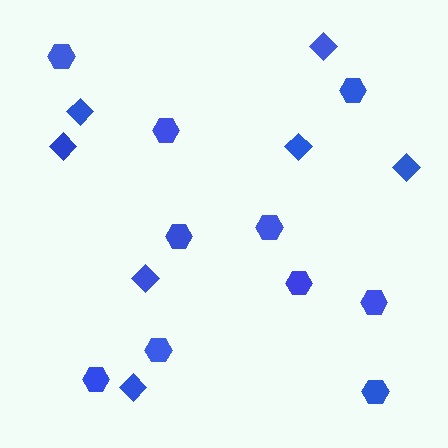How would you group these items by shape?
There are 2 groups: one group of hexagons (10) and one group of diamonds (7).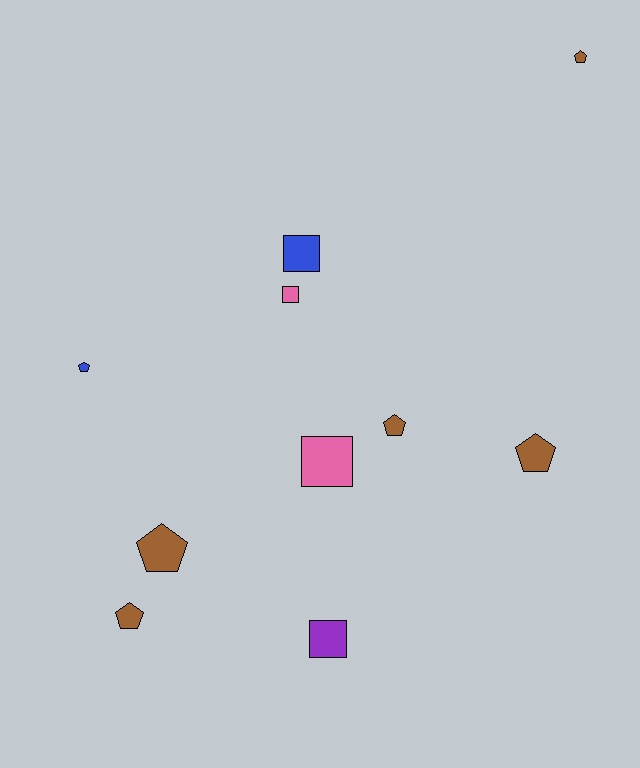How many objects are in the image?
There are 10 objects.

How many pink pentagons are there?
There are no pink pentagons.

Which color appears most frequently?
Brown, with 5 objects.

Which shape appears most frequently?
Pentagon, with 6 objects.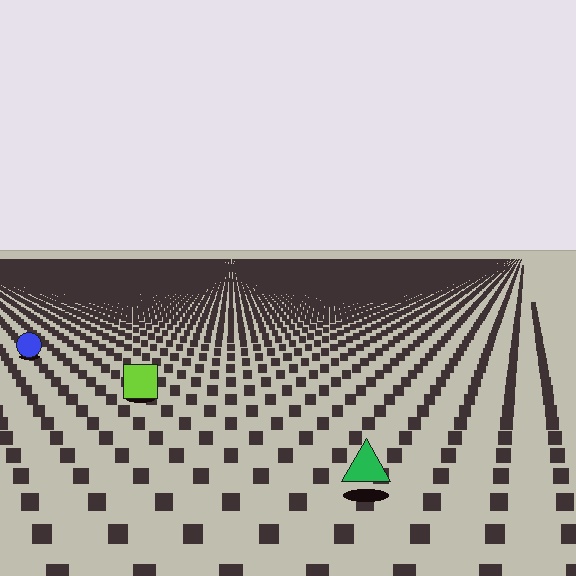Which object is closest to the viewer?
The green triangle is closest. The texture marks near it are larger and more spread out.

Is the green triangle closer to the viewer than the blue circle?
Yes. The green triangle is closer — you can tell from the texture gradient: the ground texture is coarser near it.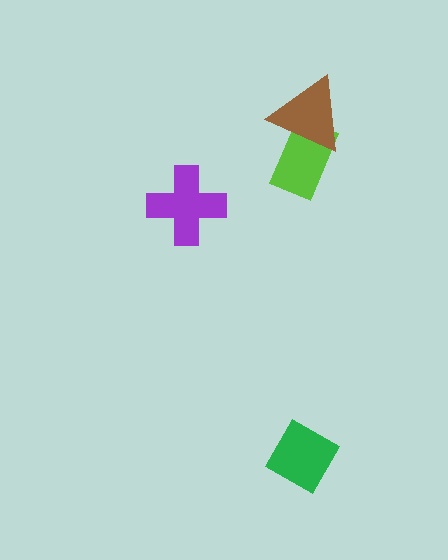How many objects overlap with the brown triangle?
1 object overlaps with the brown triangle.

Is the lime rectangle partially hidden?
Yes, it is partially covered by another shape.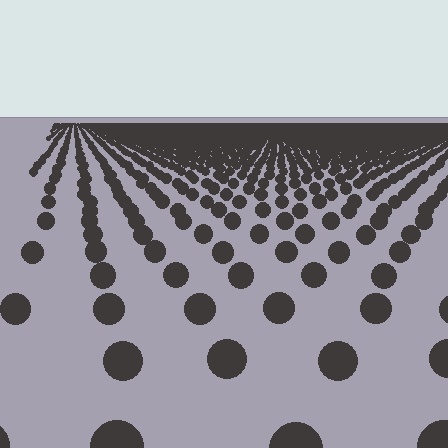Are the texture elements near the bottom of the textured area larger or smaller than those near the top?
Larger. Near the bottom, elements are closer to the viewer and appear at a bigger on-screen size.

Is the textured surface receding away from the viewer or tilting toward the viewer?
The surface is receding away from the viewer. Texture elements get smaller and denser toward the top.